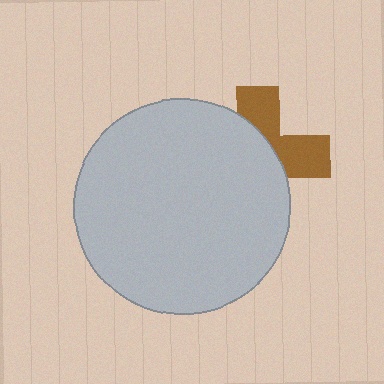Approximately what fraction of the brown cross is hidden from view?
Roughly 61% of the brown cross is hidden behind the light gray circle.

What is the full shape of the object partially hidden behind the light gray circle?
The partially hidden object is a brown cross.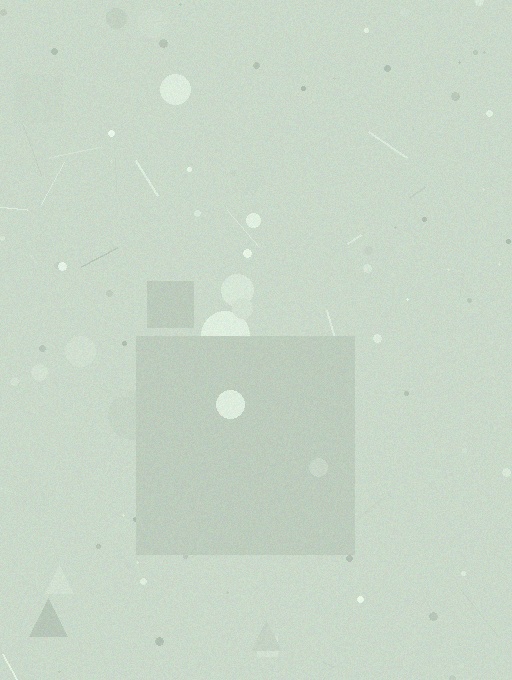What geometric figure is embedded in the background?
A square is embedded in the background.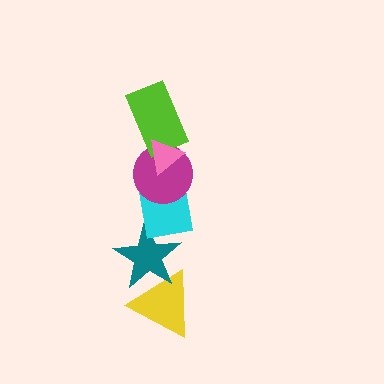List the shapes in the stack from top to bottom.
From top to bottom: the pink triangle, the lime rectangle, the magenta circle, the cyan square, the teal star, the yellow triangle.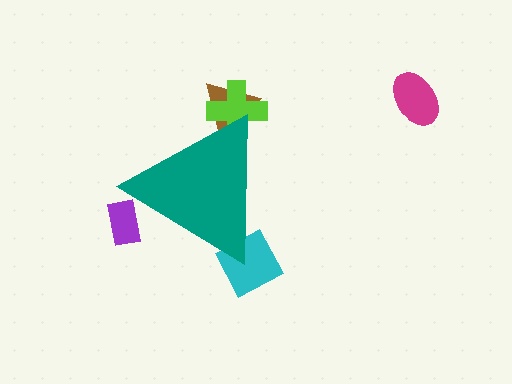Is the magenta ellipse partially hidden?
No, the magenta ellipse is fully visible.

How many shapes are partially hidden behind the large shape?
4 shapes are partially hidden.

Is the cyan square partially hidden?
Yes, the cyan square is partially hidden behind the teal triangle.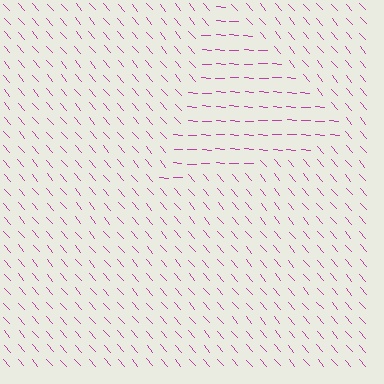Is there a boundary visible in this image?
Yes, there is a texture boundary formed by a change in line orientation.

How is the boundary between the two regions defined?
The boundary is defined purely by a change in line orientation (approximately 45 degrees difference). All lines are the same color and thickness.